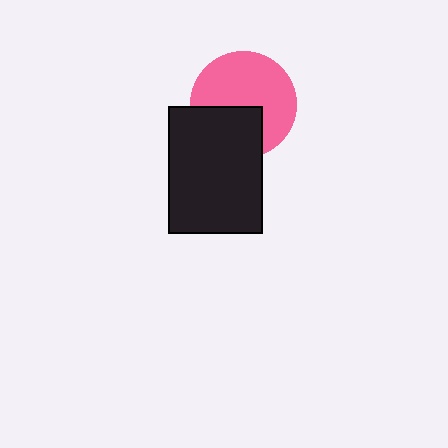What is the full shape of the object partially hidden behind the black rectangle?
The partially hidden object is a pink circle.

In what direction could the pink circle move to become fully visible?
The pink circle could move up. That would shift it out from behind the black rectangle entirely.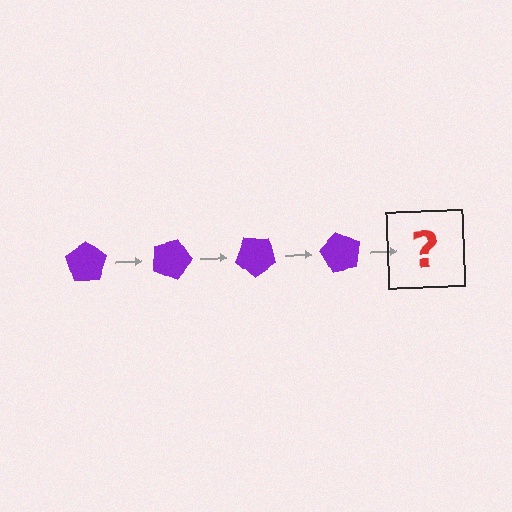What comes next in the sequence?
The next element should be a purple pentagon rotated 80 degrees.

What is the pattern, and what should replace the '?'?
The pattern is that the pentagon rotates 20 degrees each step. The '?' should be a purple pentagon rotated 80 degrees.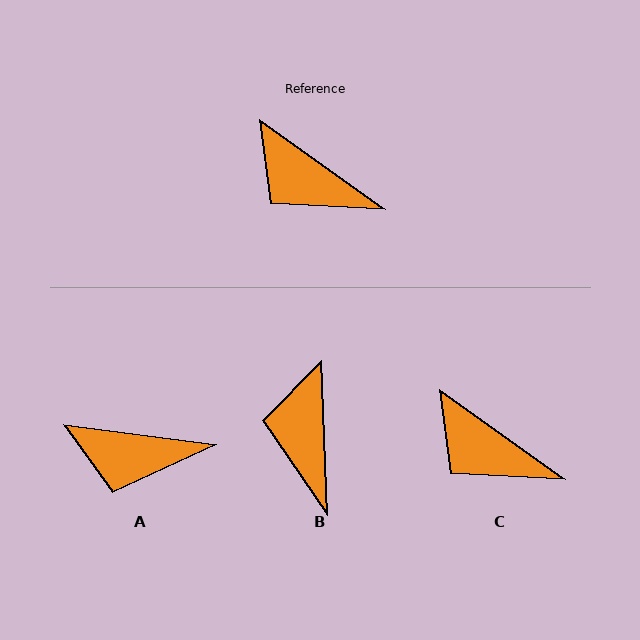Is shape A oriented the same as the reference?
No, it is off by about 28 degrees.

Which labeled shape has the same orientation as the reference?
C.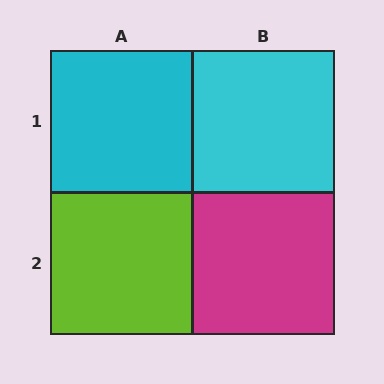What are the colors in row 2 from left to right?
Lime, magenta.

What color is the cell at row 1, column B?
Cyan.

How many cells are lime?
1 cell is lime.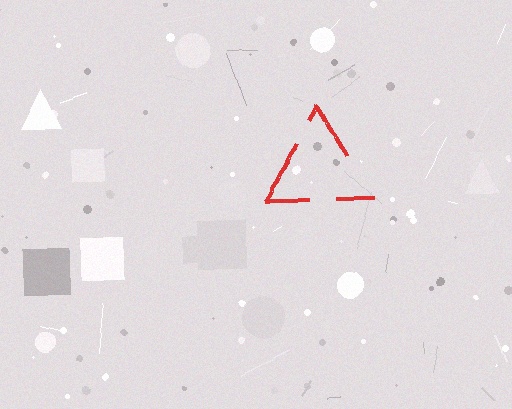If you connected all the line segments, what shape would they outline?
They would outline a triangle.